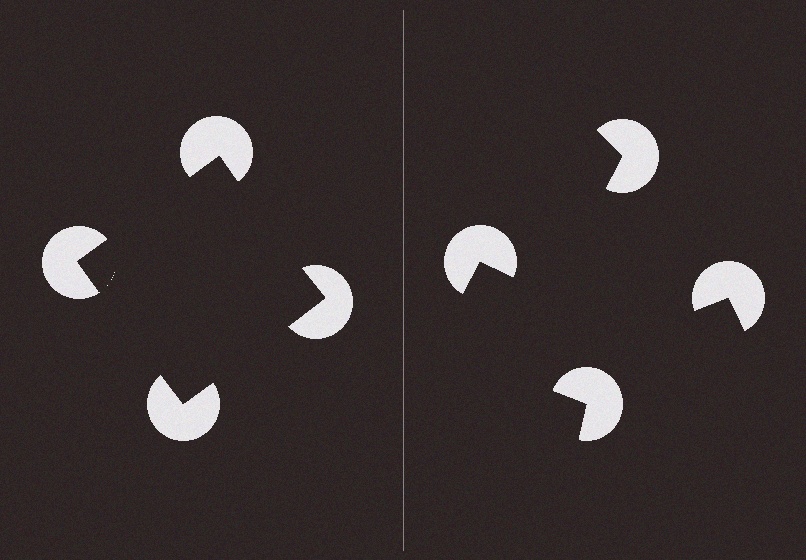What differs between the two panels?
The pac-man discs are positioned identically on both sides; only the wedge orientations differ. On the left they align to a square; on the right they are misaligned.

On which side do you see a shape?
An illusory square appears on the left side. On the right side the wedge cuts are rotated, so no coherent shape forms.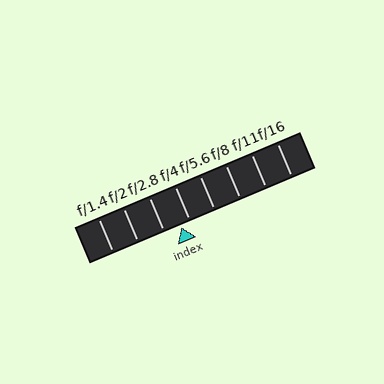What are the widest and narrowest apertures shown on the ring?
The widest aperture shown is f/1.4 and the narrowest is f/16.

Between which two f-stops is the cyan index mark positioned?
The index mark is between f/2.8 and f/4.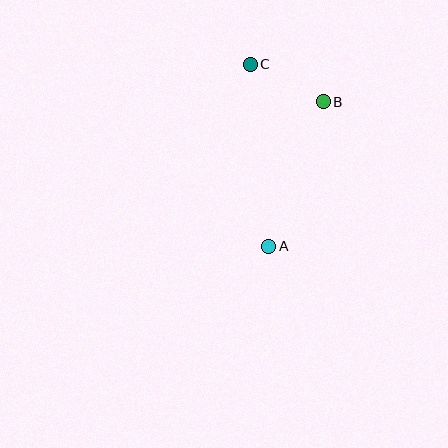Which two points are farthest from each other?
Points A and C are farthest from each other.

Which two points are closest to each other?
Points B and C are closest to each other.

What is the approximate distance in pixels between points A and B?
The distance between A and B is approximately 154 pixels.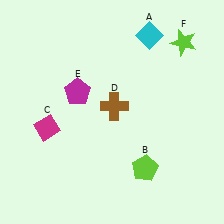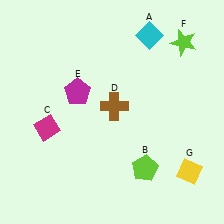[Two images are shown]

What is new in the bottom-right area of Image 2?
A yellow diamond (G) was added in the bottom-right area of Image 2.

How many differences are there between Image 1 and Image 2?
There is 1 difference between the two images.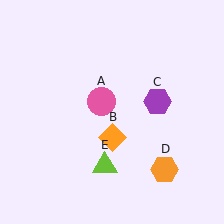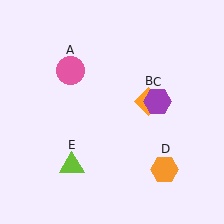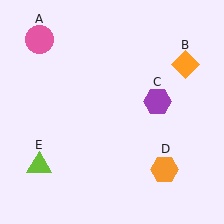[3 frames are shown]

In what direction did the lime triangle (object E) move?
The lime triangle (object E) moved left.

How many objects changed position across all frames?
3 objects changed position: pink circle (object A), orange diamond (object B), lime triangle (object E).